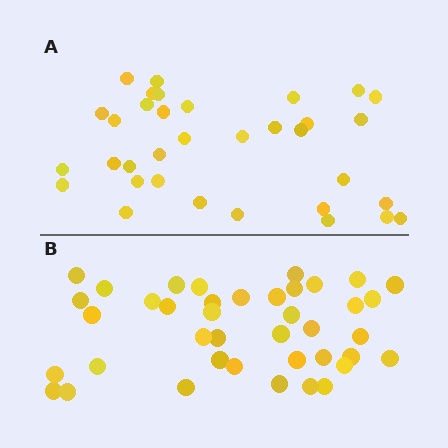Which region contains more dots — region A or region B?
Region B (the bottom region) has more dots.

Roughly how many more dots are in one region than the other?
Region B has about 6 more dots than region A.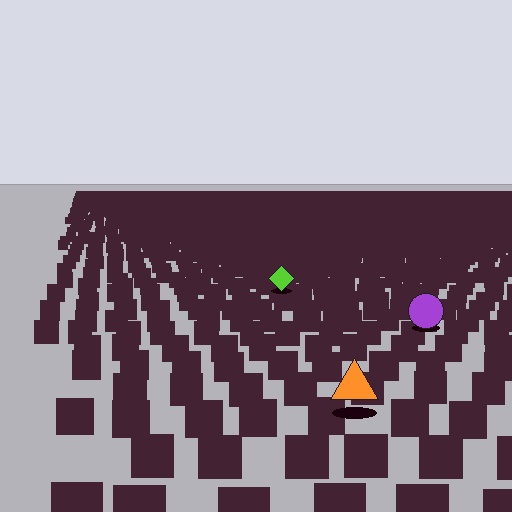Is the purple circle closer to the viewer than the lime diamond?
Yes. The purple circle is closer — you can tell from the texture gradient: the ground texture is coarser near it.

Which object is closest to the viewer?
The orange triangle is closest. The texture marks near it are larger and more spread out.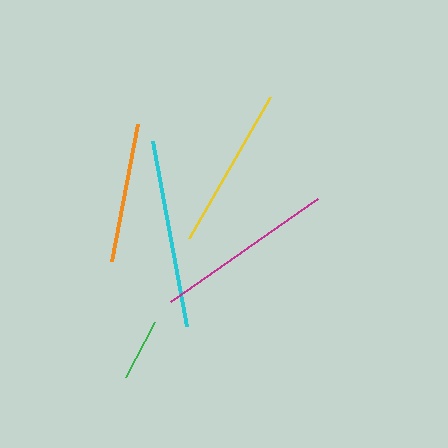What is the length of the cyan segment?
The cyan segment is approximately 188 pixels long.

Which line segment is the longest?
The cyan line is the longest at approximately 188 pixels.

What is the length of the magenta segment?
The magenta segment is approximately 179 pixels long.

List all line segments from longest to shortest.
From longest to shortest: cyan, magenta, yellow, orange, green.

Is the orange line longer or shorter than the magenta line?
The magenta line is longer than the orange line.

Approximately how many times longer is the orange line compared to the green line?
The orange line is approximately 2.3 times the length of the green line.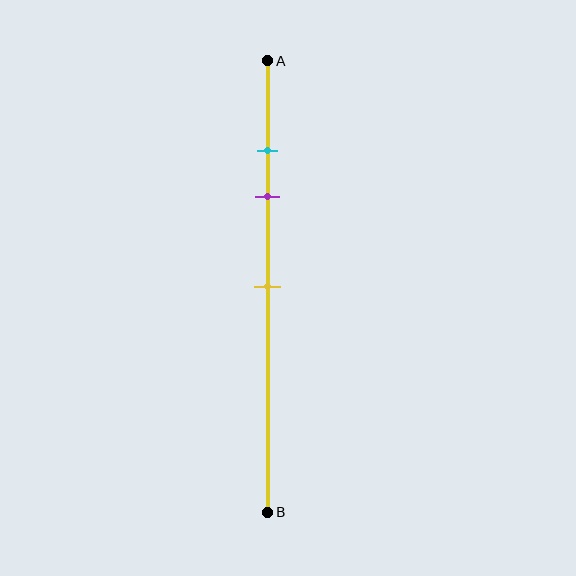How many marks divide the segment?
There are 3 marks dividing the segment.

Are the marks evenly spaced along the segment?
No, the marks are not evenly spaced.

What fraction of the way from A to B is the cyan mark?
The cyan mark is approximately 20% (0.2) of the way from A to B.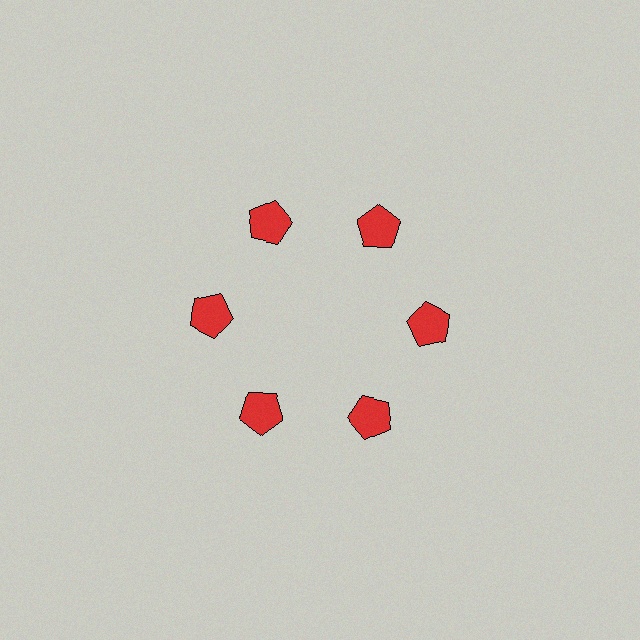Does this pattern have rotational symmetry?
Yes, this pattern has 6-fold rotational symmetry. It looks the same after rotating 60 degrees around the center.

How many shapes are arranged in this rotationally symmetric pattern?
There are 6 shapes, arranged in 6 groups of 1.